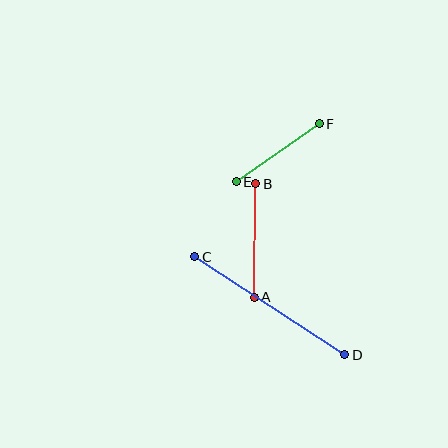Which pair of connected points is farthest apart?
Points C and D are farthest apart.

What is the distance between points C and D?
The distance is approximately 179 pixels.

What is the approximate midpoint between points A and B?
The midpoint is at approximately (255, 240) pixels.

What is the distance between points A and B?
The distance is approximately 113 pixels.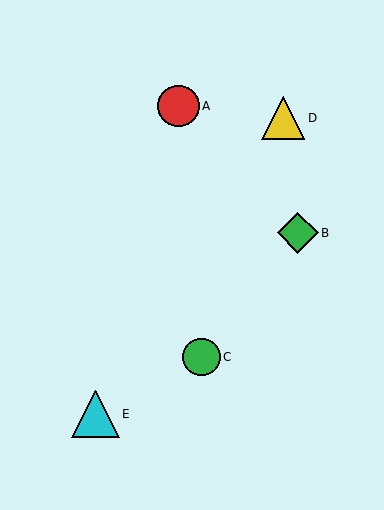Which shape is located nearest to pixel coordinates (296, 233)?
The green diamond (labeled B) at (298, 233) is nearest to that location.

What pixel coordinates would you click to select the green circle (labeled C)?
Click at (201, 357) to select the green circle C.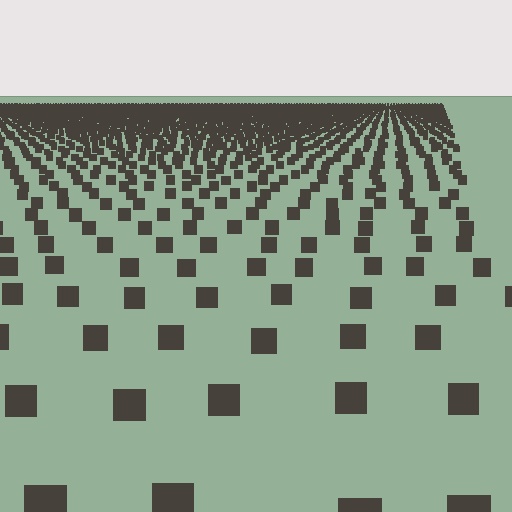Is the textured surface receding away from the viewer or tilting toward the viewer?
The surface is receding away from the viewer. Texture elements get smaller and denser toward the top.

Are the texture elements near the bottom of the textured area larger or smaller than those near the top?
Larger. Near the bottom, elements are closer to the viewer and appear at a bigger on-screen size.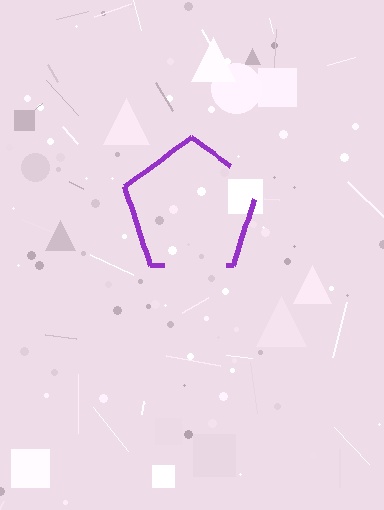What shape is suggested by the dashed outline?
The dashed outline suggests a pentagon.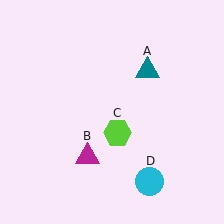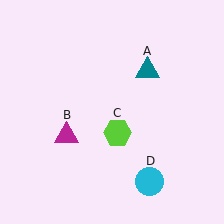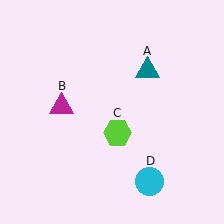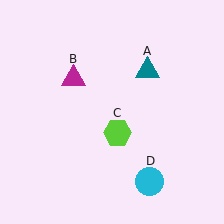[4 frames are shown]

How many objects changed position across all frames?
1 object changed position: magenta triangle (object B).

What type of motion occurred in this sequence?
The magenta triangle (object B) rotated clockwise around the center of the scene.